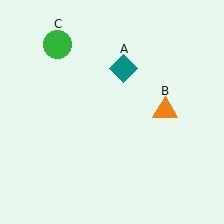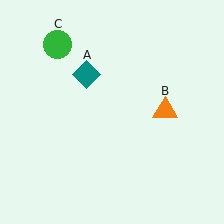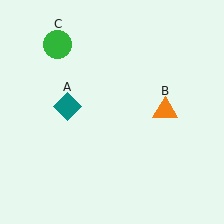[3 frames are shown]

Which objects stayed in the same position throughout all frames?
Orange triangle (object B) and green circle (object C) remained stationary.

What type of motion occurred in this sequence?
The teal diamond (object A) rotated counterclockwise around the center of the scene.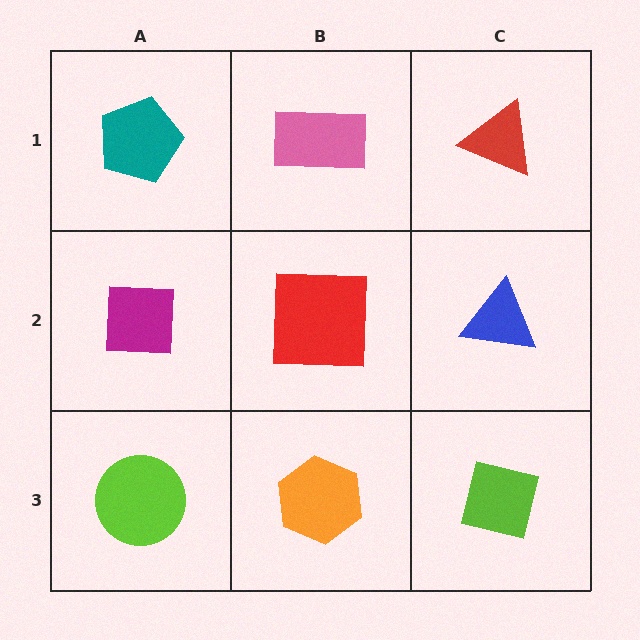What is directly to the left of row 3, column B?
A lime circle.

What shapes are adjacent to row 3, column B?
A red square (row 2, column B), a lime circle (row 3, column A), a lime square (row 3, column C).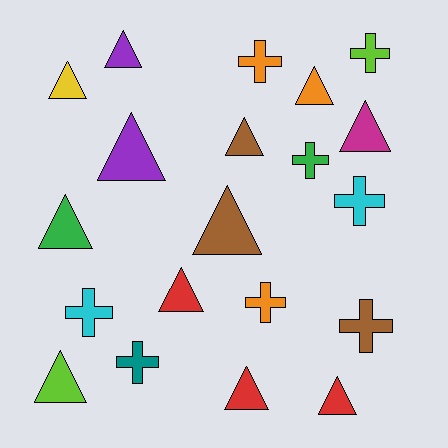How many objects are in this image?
There are 20 objects.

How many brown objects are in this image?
There are 3 brown objects.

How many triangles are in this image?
There are 12 triangles.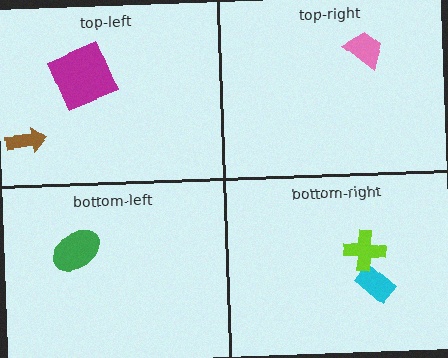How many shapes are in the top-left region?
2.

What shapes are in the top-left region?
The brown arrow, the magenta square.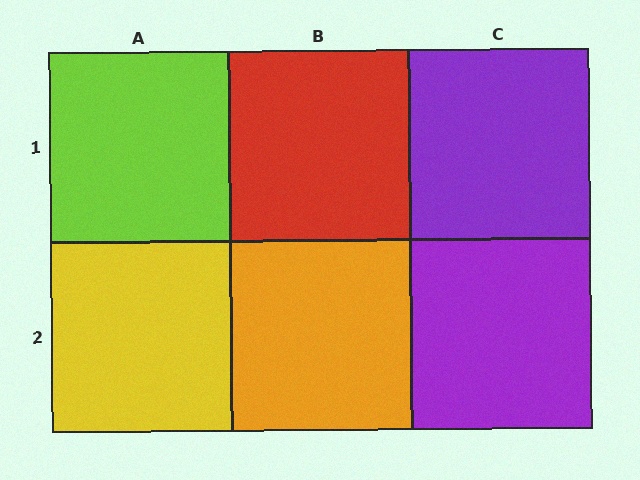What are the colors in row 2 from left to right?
Yellow, orange, purple.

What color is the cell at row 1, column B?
Red.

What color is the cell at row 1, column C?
Purple.